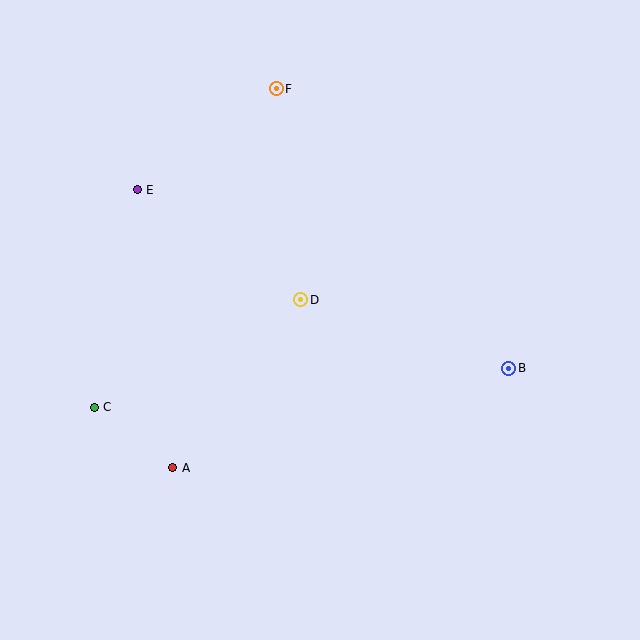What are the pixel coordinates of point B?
Point B is at (509, 368).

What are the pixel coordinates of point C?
Point C is at (94, 407).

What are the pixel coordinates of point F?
Point F is at (276, 89).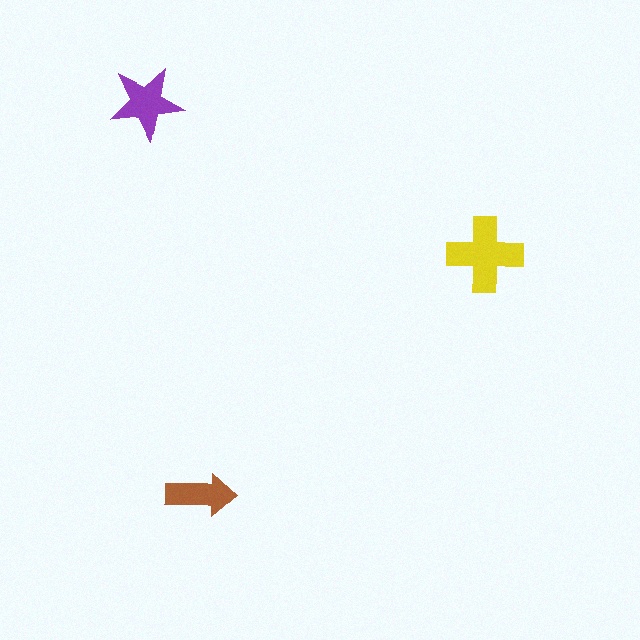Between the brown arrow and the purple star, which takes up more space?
The purple star.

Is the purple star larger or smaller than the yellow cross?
Smaller.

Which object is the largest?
The yellow cross.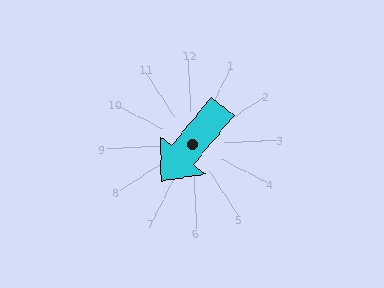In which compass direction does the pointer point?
Southwest.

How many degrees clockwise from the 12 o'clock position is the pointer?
Approximately 222 degrees.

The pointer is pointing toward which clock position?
Roughly 7 o'clock.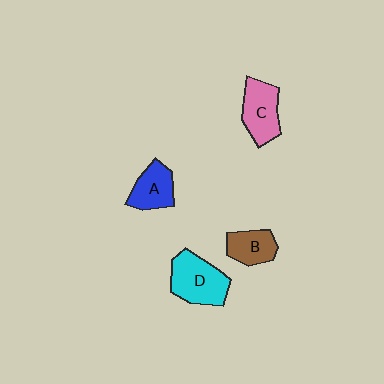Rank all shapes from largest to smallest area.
From largest to smallest: D (cyan), C (pink), A (blue), B (brown).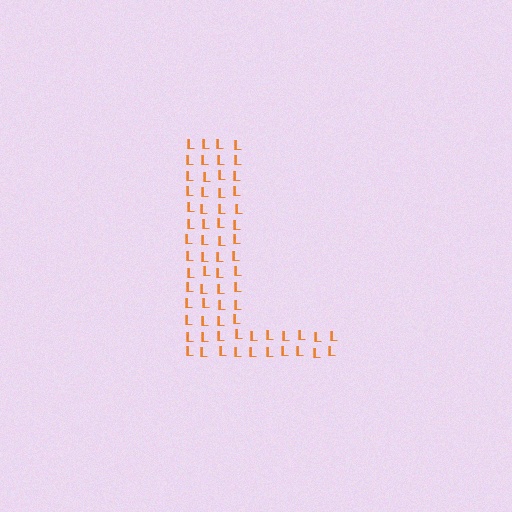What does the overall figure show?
The overall figure shows the letter L.